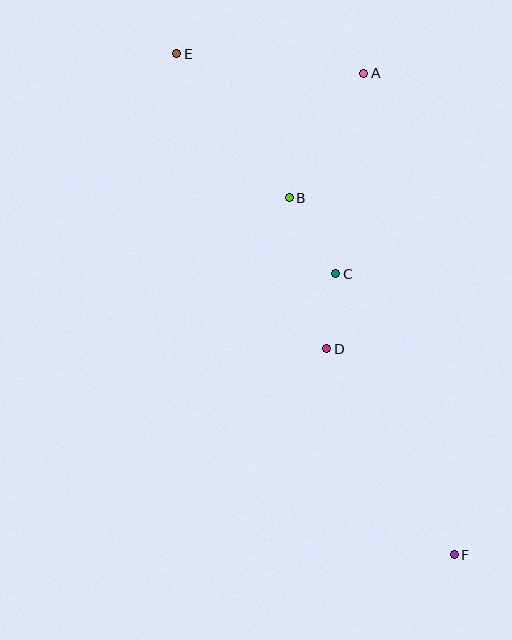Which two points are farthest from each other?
Points E and F are farthest from each other.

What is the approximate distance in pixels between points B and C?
The distance between B and C is approximately 89 pixels.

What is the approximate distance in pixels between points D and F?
The distance between D and F is approximately 242 pixels.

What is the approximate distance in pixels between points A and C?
The distance between A and C is approximately 203 pixels.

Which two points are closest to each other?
Points C and D are closest to each other.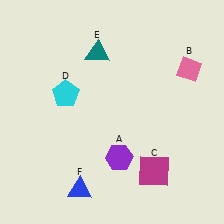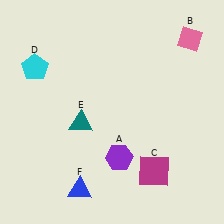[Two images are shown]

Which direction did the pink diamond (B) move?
The pink diamond (B) moved up.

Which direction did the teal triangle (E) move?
The teal triangle (E) moved down.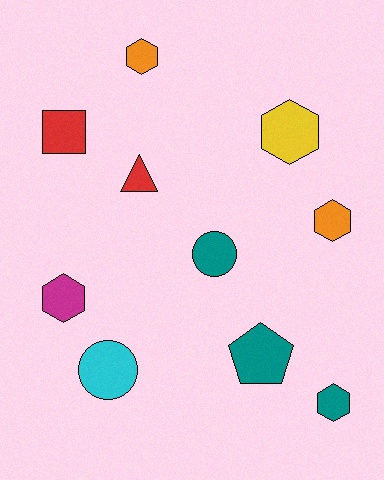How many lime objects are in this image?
There are no lime objects.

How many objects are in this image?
There are 10 objects.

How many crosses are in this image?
There are no crosses.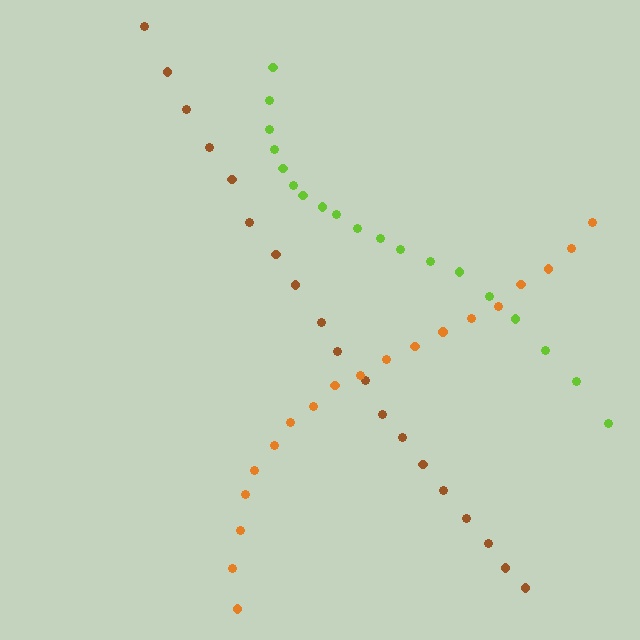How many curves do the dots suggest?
There are 3 distinct paths.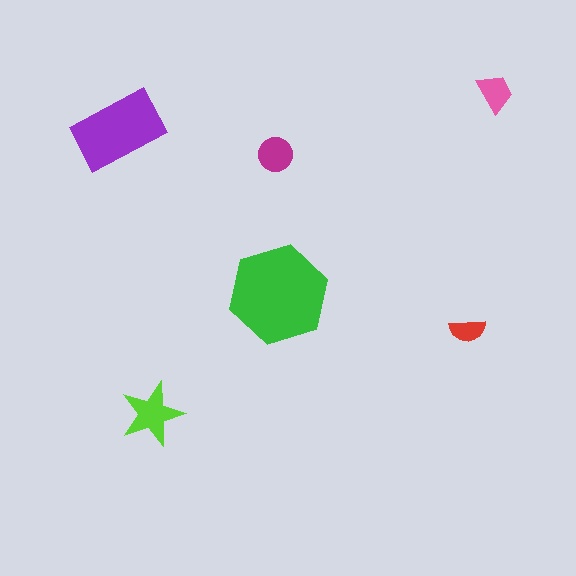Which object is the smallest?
The red semicircle.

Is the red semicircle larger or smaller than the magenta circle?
Smaller.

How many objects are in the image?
There are 6 objects in the image.